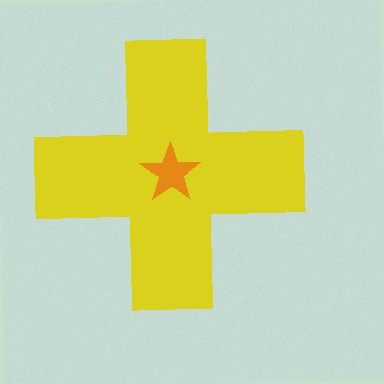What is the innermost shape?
The orange star.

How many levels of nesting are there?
2.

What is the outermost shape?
The yellow cross.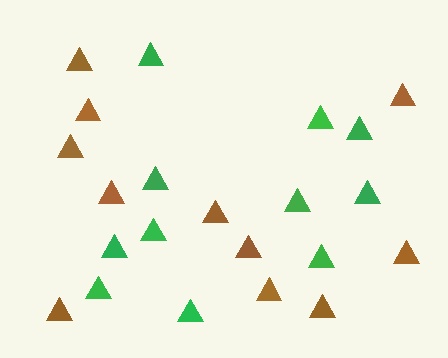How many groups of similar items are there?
There are 2 groups: one group of green triangles (11) and one group of brown triangles (11).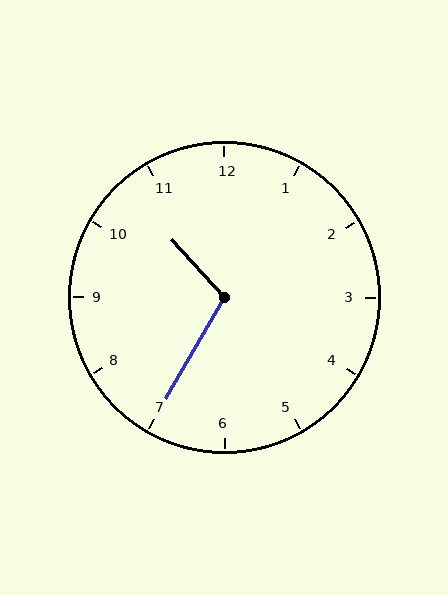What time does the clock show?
10:35.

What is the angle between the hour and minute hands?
Approximately 108 degrees.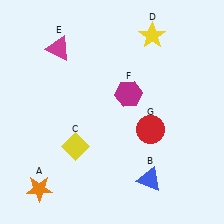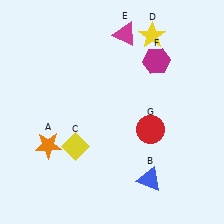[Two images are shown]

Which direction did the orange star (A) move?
The orange star (A) moved up.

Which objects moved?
The objects that moved are: the orange star (A), the magenta triangle (E), the magenta hexagon (F).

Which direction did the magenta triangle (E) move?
The magenta triangle (E) moved right.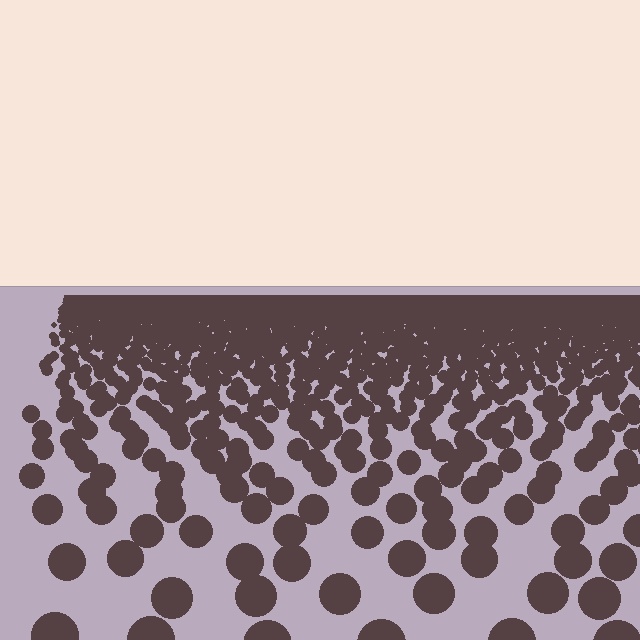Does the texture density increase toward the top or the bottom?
Density increases toward the top.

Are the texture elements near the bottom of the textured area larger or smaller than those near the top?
Larger. Near the bottom, elements are closer to the viewer and appear at a bigger on-screen size.